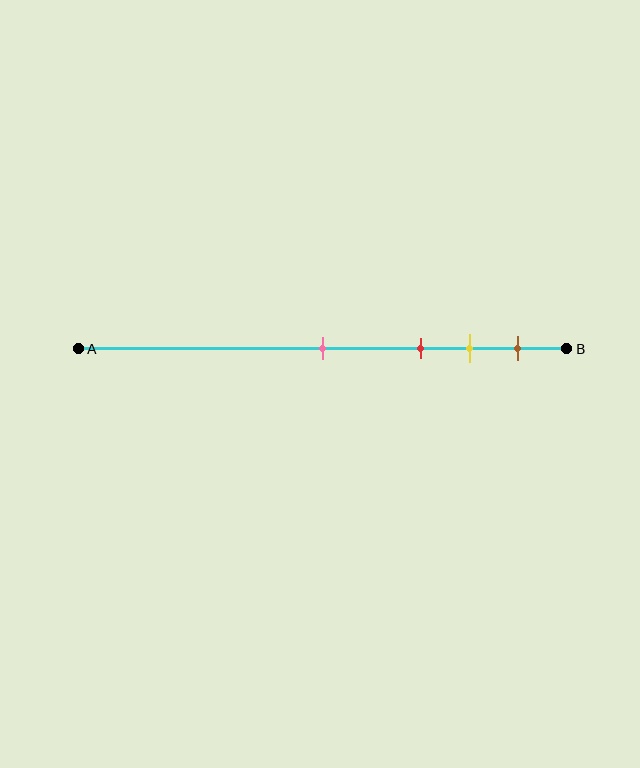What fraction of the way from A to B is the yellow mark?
The yellow mark is approximately 80% (0.8) of the way from A to B.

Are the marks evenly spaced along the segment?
No, the marks are not evenly spaced.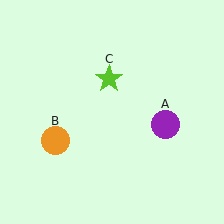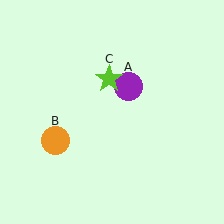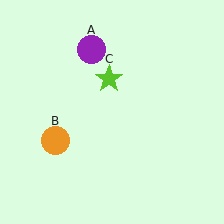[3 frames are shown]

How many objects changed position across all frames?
1 object changed position: purple circle (object A).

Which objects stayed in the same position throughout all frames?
Orange circle (object B) and lime star (object C) remained stationary.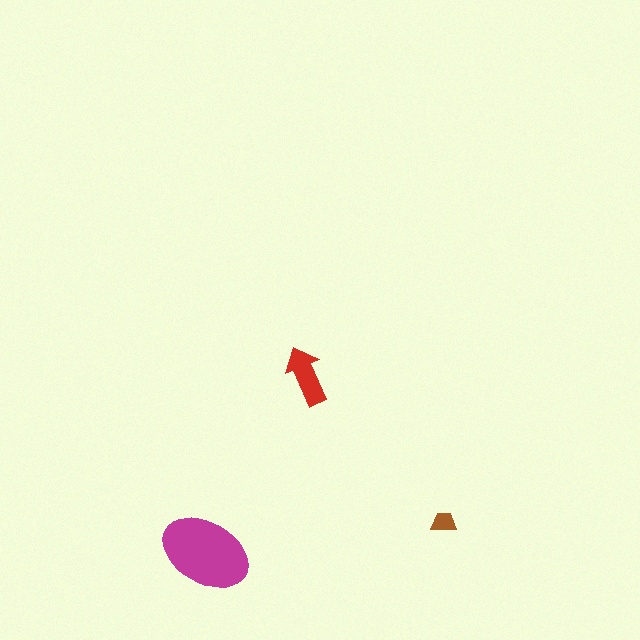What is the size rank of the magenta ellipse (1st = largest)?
1st.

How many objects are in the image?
There are 3 objects in the image.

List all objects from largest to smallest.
The magenta ellipse, the red arrow, the brown trapezoid.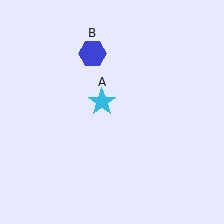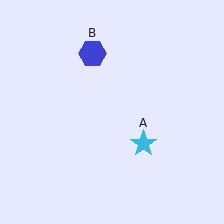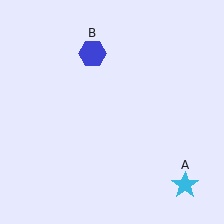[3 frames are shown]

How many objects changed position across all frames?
1 object changed position: cyan star (object A).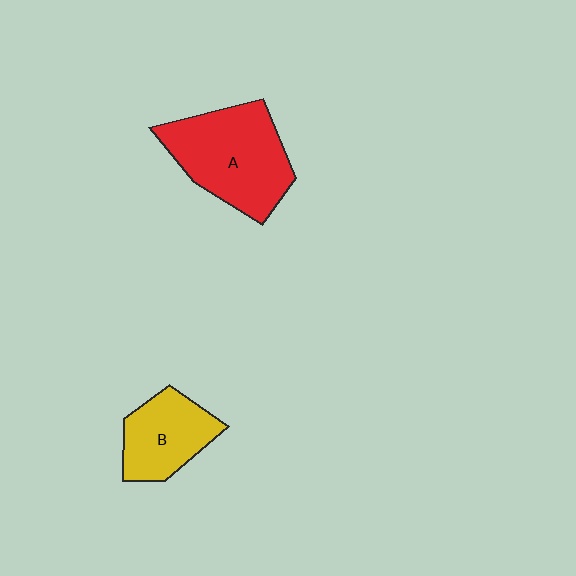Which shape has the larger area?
Shape A (red).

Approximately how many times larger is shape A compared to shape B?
Approximately 1.6 times.